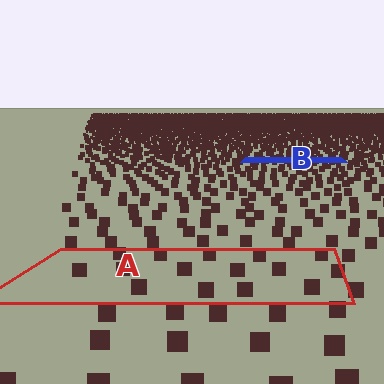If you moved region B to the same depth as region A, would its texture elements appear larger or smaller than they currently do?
They would appear larger. At a closer depth, the same texture elements are projected at a bigger on-screen size.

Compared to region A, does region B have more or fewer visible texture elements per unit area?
Region B has more texture elements per unit area — they are packed more densely because it is farther away.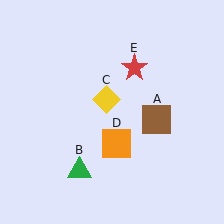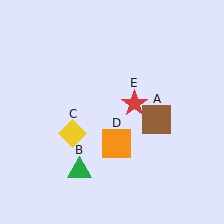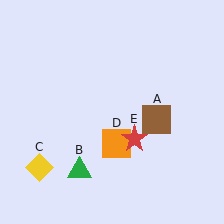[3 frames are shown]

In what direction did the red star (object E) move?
The red star (object E) moved down.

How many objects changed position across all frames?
2 objects changed position: yellow diamond (object C), red star (object E).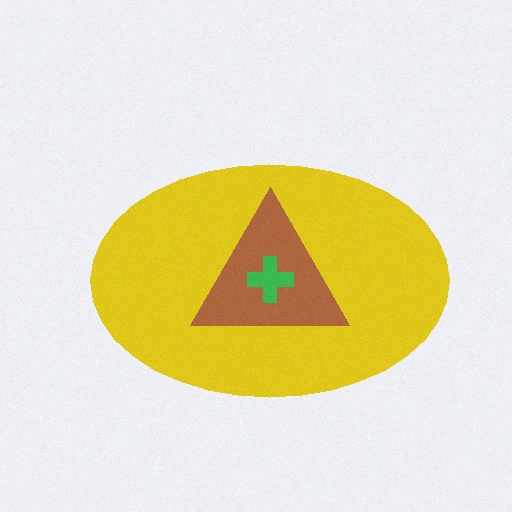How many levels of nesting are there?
3.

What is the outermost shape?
The yellow ellipse.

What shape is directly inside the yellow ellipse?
The brown triangle.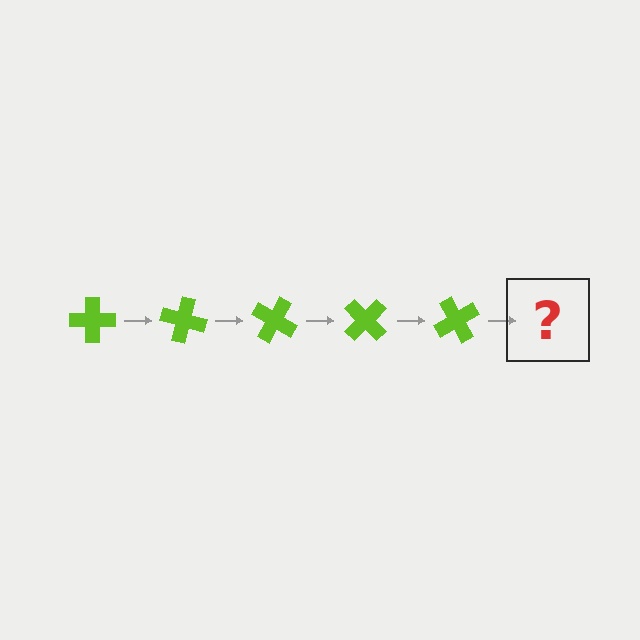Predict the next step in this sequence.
The next step is a lime cross rotated 75 degrees.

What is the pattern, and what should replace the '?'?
The pattern is that the cross rotates 15 degrees each step. The '?' should be a lime cross rotated 75 degrees.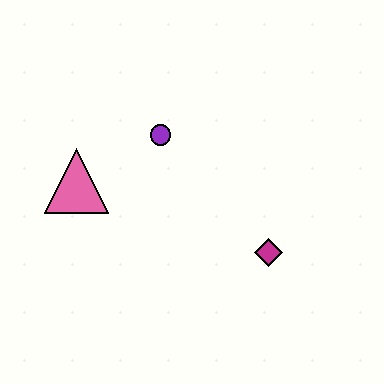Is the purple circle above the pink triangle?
Yes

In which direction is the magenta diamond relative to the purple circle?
The magenta diamond is below the purple circle.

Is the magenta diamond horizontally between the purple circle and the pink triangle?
No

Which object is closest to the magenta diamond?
The purple circle is closest to the magenta diamond.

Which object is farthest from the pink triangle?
The magenta diamond is farthest from the pink triangle.